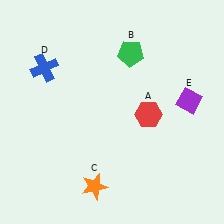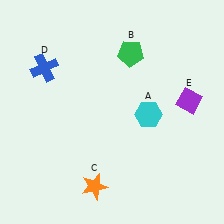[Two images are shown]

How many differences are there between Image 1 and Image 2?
There is 1 difference between the two images.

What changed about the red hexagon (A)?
In Image 1, A is red. In Image 2, it changed to cyan.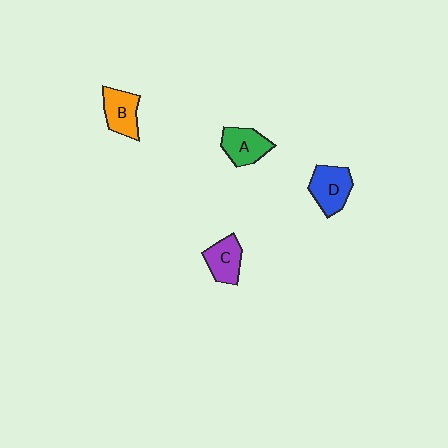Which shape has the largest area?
Shape D (blue).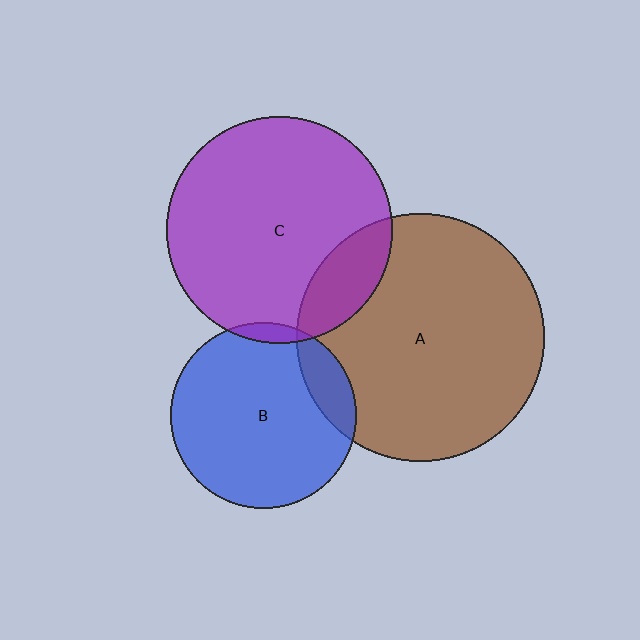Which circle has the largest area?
Circle A (brown).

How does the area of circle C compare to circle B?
Approximately 1.5 times.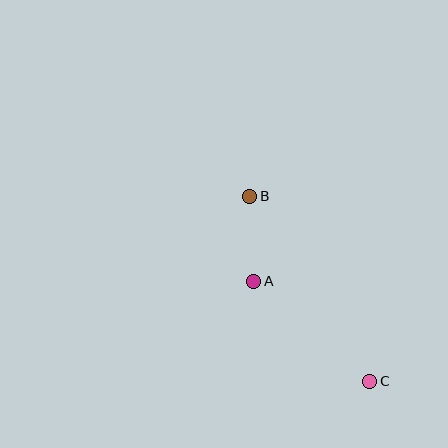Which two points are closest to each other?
Points A and B are closest to each other.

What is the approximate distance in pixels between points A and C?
The distance between A and C is approximately 153 pixels.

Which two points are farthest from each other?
Points B and C are farthest from each other.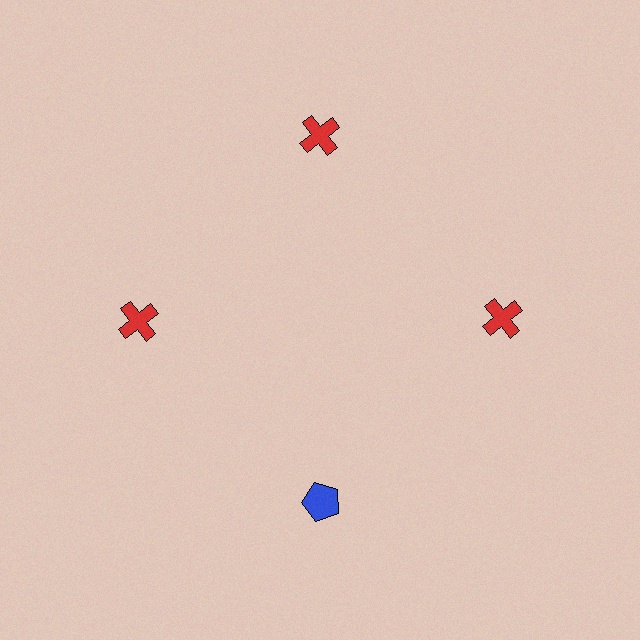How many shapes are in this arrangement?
There are 4 shapes arranged in a ring pattern.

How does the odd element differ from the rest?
It differs in both color (blue instead of red) and shape (pentagon instead of cross).